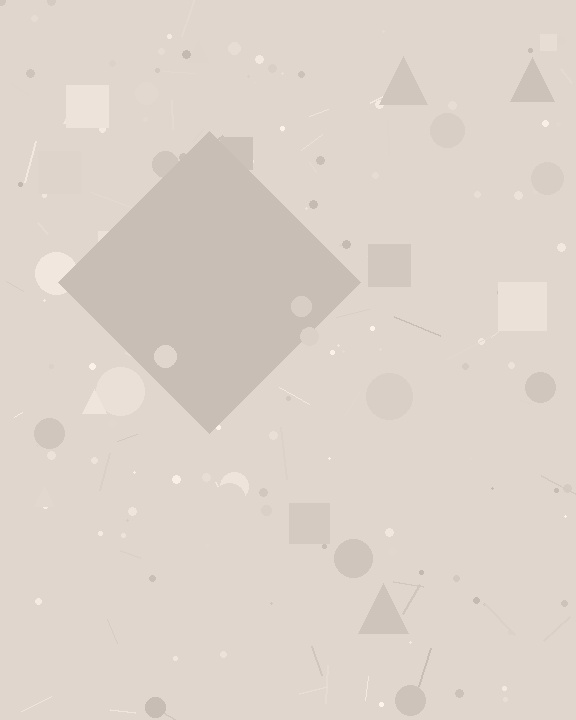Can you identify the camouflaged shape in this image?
The camouflaged shape is a diamond.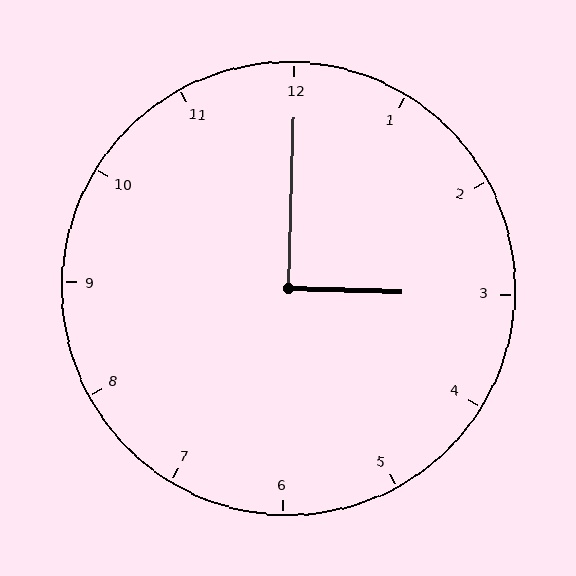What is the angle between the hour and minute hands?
Approximately 90 degrees.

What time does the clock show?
3:00.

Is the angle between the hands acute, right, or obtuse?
It is right.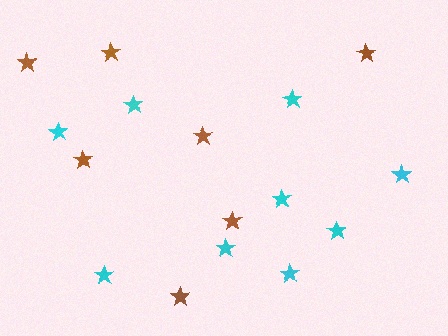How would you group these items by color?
There are 2 groups: one group of cyan stars (9) and one group of brown stars (7).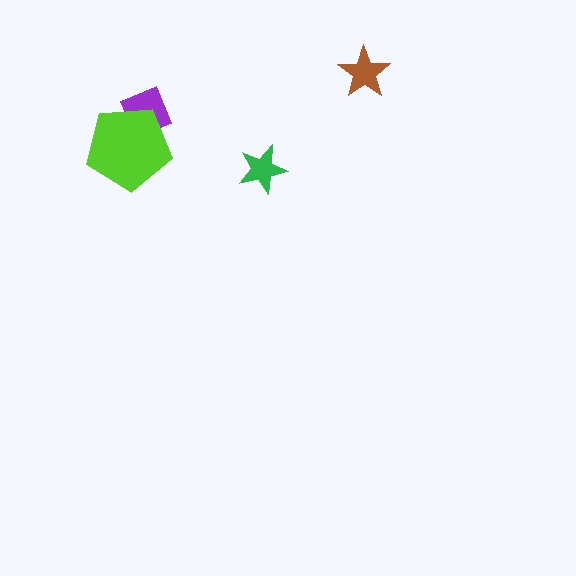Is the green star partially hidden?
No, no other shape covers it.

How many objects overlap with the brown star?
0 objects overlap with the brown star.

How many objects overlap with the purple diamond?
1 object overlaps with the purple diamond.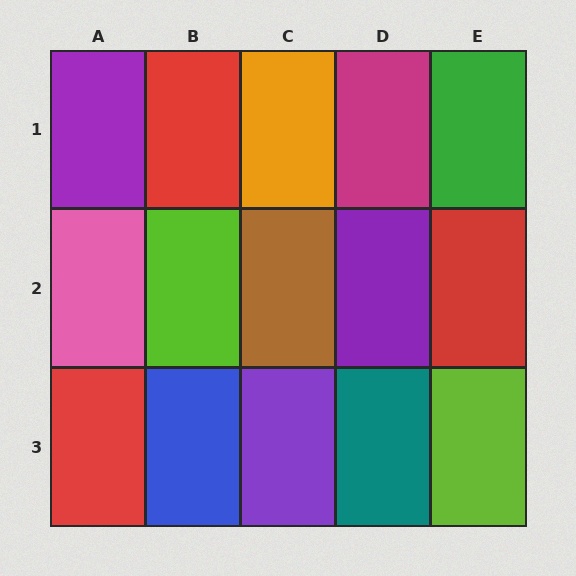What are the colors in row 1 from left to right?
Purple, red, orange, magenta, green.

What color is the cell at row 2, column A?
Pink.